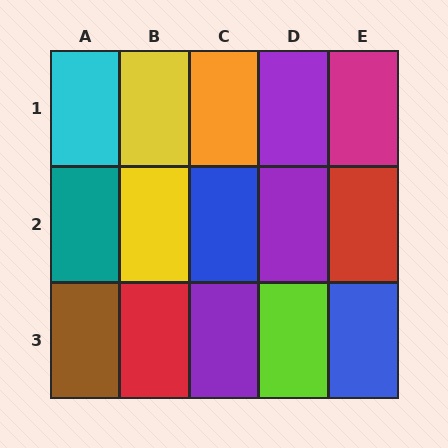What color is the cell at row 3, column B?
Red.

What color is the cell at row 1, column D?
Purple.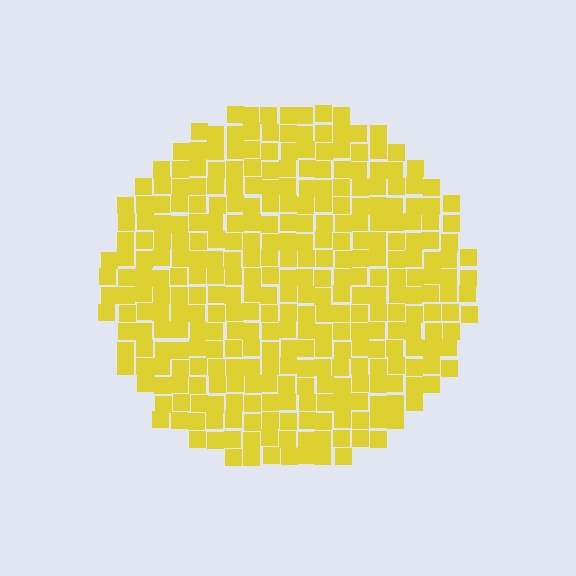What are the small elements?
The small elements are squares.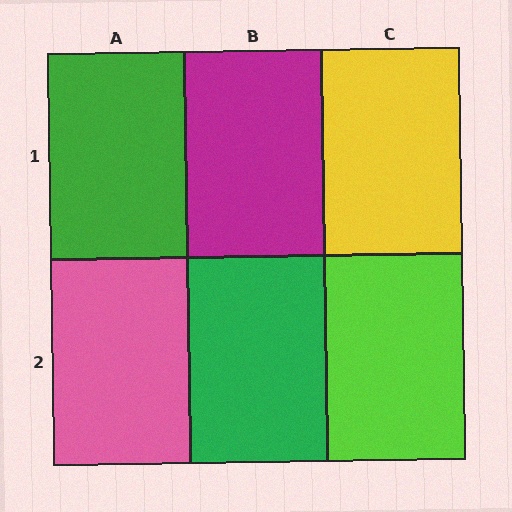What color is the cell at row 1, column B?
Magenta.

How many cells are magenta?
1 cell is magenta.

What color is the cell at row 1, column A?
Green.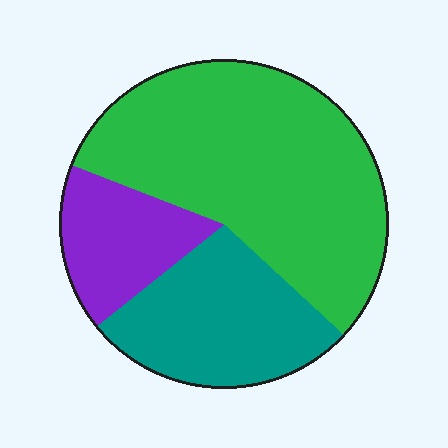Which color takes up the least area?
Purple, at roughly 15%.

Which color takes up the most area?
Green, at roughly 55%.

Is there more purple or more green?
Green.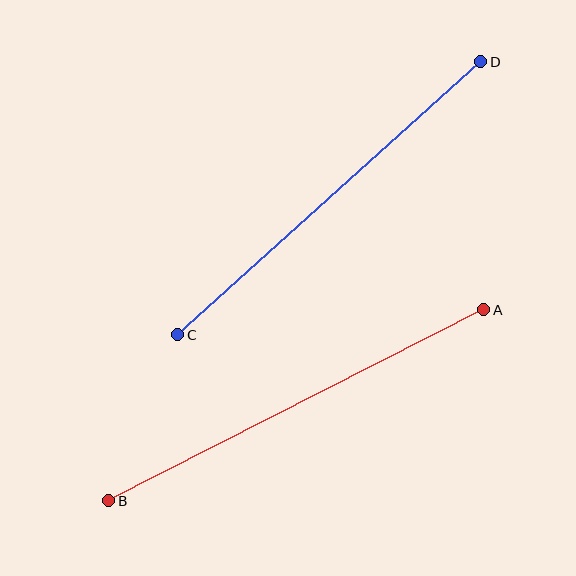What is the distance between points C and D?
The distance is approximately 408 pixels.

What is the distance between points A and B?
The distance is approximately 421 pixels.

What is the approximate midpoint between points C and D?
The midpoint is at approximately (329, 198) pixels.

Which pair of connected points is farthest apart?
Points A and B are farthest apart.